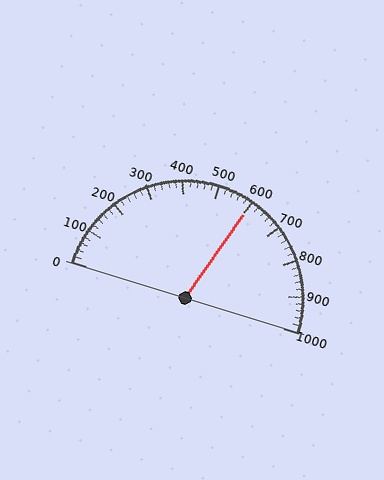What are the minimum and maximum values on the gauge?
The gauge ranges from 0 to 1000.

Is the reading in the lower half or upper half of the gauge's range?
The reading is in the upper half of the range (0 to 1000).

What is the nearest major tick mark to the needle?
The nearest major tick mark is 600.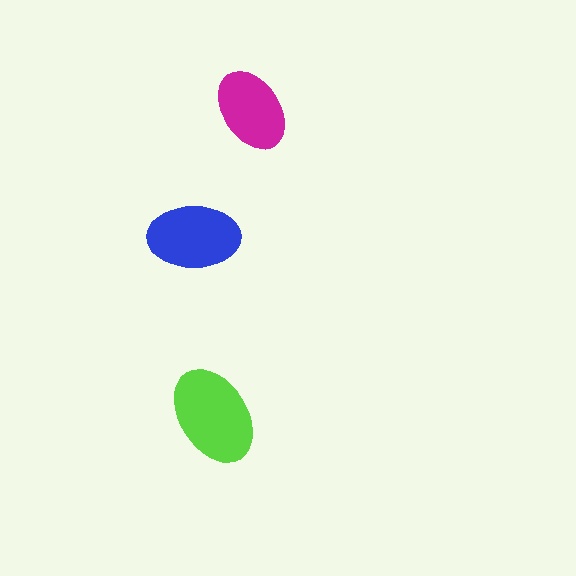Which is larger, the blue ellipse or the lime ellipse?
The lime one.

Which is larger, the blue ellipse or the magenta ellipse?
The blue one.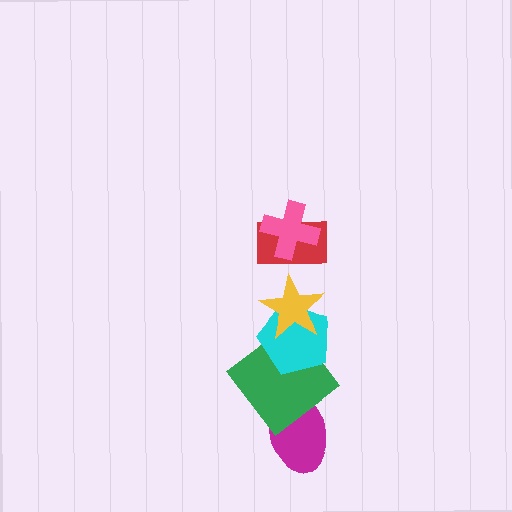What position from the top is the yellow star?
The yellow star is 3rd from the top.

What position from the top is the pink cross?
The pink cross is 1st from the top.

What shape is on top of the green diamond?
The cyan pentagon is on top of the green diamond.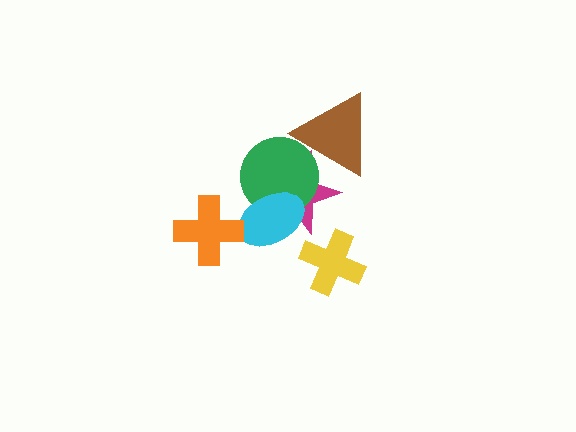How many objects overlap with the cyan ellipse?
3 objects overlap with the cyan ellipse.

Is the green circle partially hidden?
Yes, it is partially covered by another shape.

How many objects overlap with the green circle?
3 objects overlap with the green circle.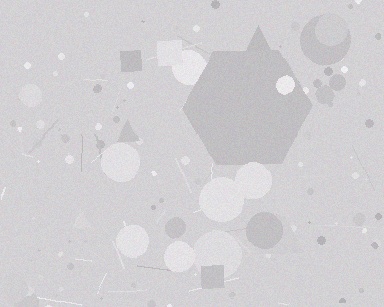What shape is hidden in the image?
A hexagon is hidden in the image.